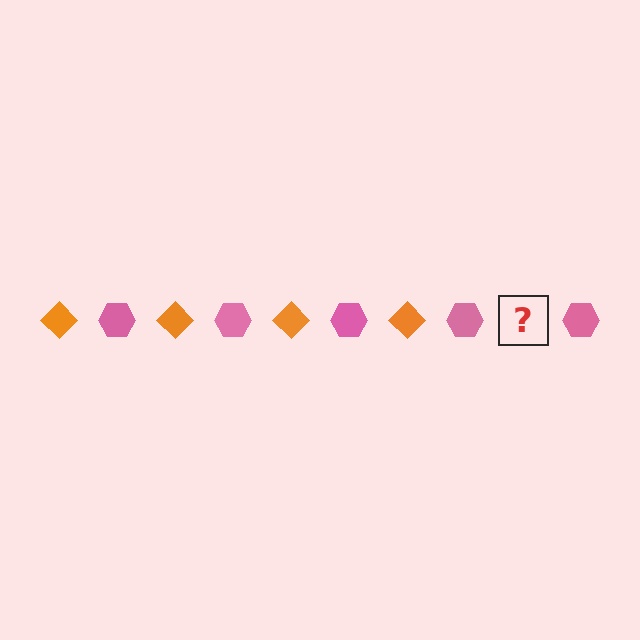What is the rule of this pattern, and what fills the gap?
The rule is that the pattern alternates between orange diamond and pink hexagon. The gap should be filled with an orange diamond.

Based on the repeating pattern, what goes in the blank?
The blank should be an orange diamond.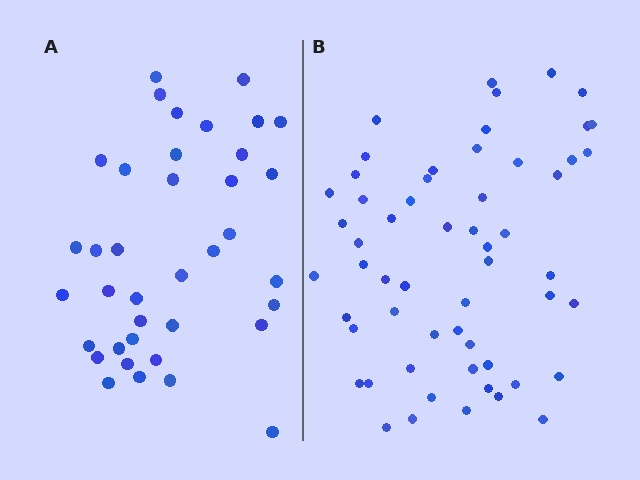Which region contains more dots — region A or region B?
Region B (the right region) has more dots.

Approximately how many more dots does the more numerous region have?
Region B has approximately 20 more dots than region A.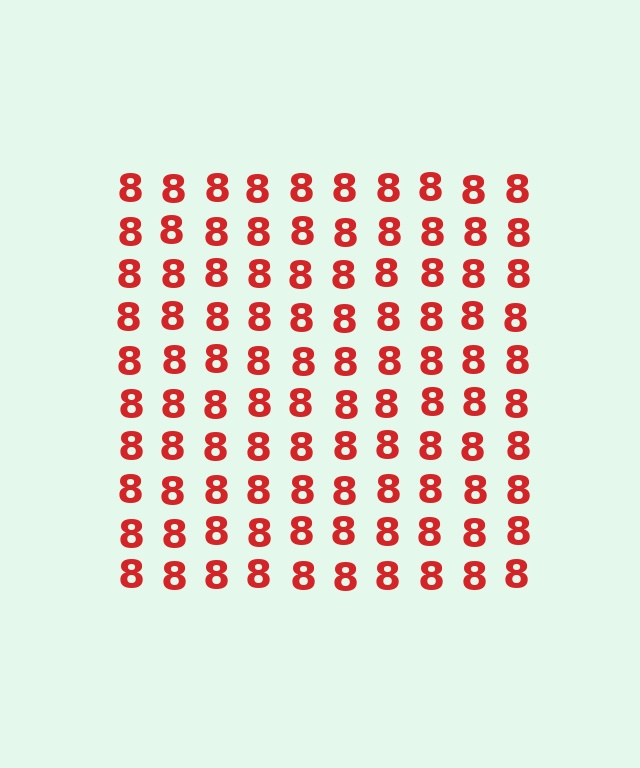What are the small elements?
The small elements are digit 8's.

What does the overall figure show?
The overall figure shows a square.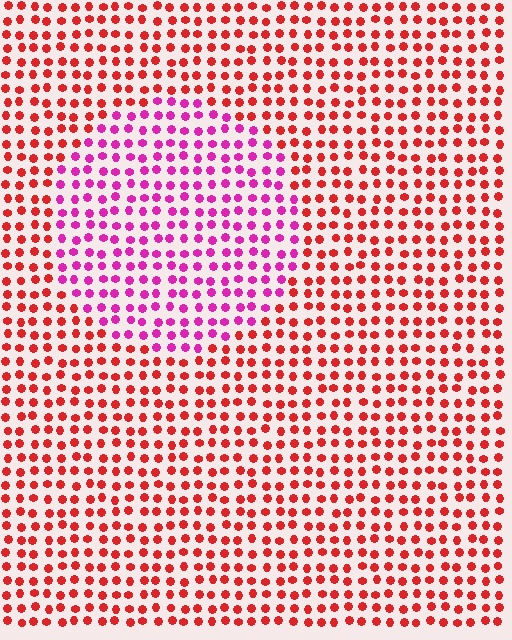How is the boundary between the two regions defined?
The boundary is defined purely by a slight shift in hue (about 45 degrees). Spacing, size, and orientation are identical on both sides.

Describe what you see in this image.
The image is filled with small red elements in a uniform arrangement. A circle-shaped region is visible where the elements are tinted to a slightly different hue, forming a subtle color boundary.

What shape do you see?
I see a circle.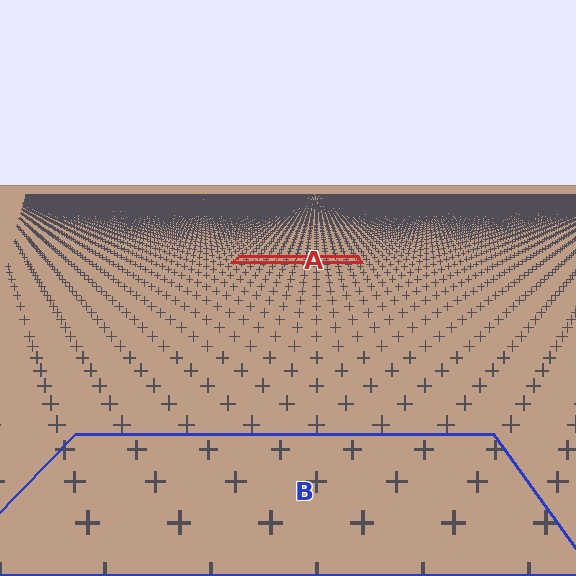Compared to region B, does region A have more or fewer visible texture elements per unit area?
Region A has more texture elements per unit area — they are packed more densely because it is farther away.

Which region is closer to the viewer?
Region B is closer. The texture elements there are larger and more spread out.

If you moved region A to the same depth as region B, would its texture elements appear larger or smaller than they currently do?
They would appear larger. At a closer depth, the same texture elements are projected at a bigger on-screen size.